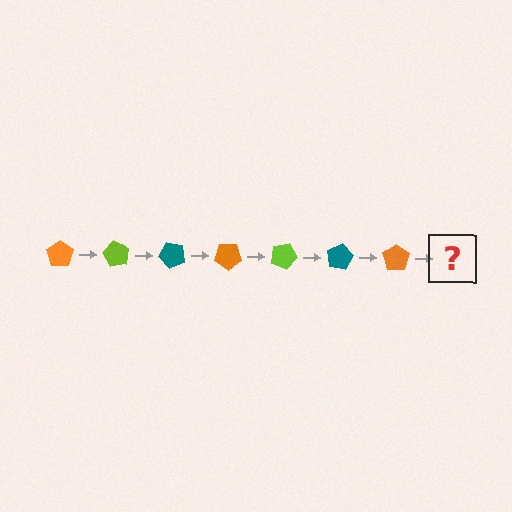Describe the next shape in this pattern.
It should be a lime pentagon, rotated 420 degrees from the start.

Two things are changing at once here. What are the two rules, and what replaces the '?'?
The two rules are that it rotates 60 degrees each step and the color cycles through orange, lime, and teal. The '?' should be a lime pentagon, rotated 420 degrees from the start.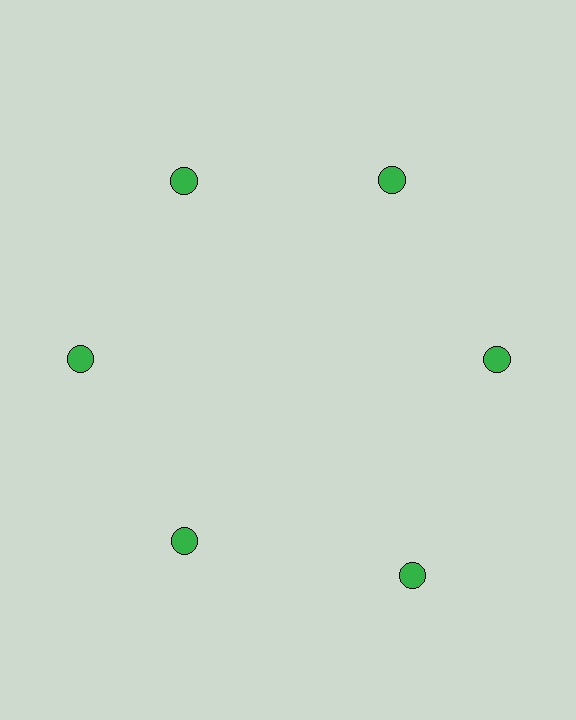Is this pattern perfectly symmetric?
No. The 6 green circles are arranged in a ring, but one element near the 5 o'clock position is pushed outward from the center, breaking the 6-fold rotational symmetry.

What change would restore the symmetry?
The symmetry would be restored by moving it inward, back onto the ring so that all 6 circles sit at equal angles and equal distance from the center.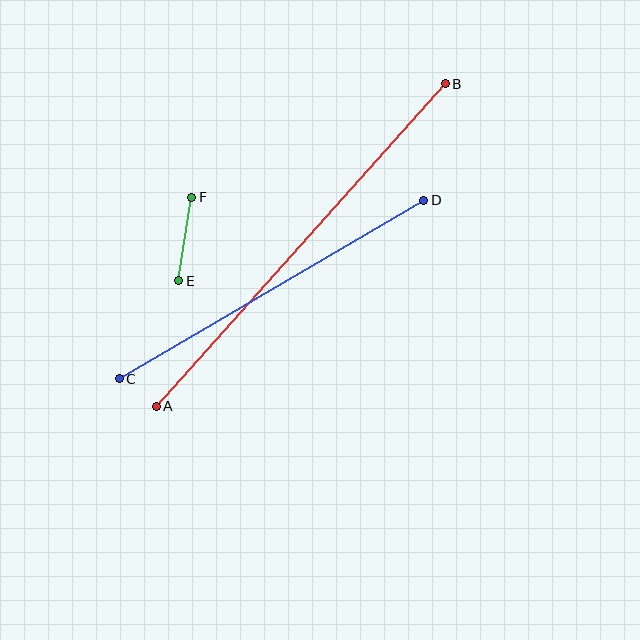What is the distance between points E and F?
The distance is approximately 84 pixels.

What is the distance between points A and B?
The distance is approximately 433 pixels.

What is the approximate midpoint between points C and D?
The midpoint is at approximately (271, 289) pixels.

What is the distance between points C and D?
The distance is approximately 353 pixels.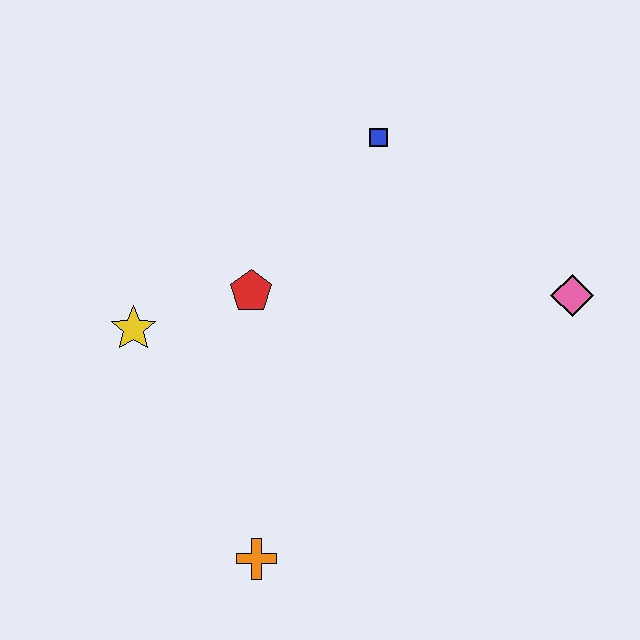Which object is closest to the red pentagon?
The yellow star is closest to the red pentagon.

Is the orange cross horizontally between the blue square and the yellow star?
Yes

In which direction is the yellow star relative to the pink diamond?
The yellow star is to the left of the pink diamond.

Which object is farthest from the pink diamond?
The yellow star is farthest from the pink diamond.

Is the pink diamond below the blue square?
Yes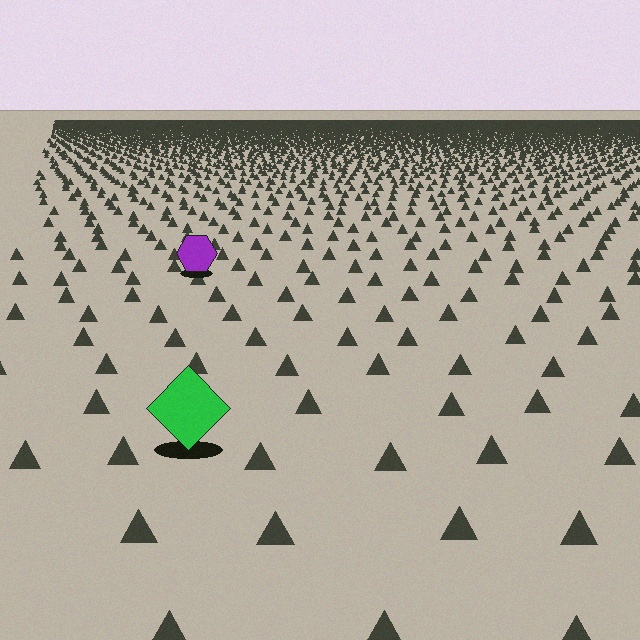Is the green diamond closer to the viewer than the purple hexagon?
Yes. The green diamond is closer — you can tell from the texture gradient: the ground texture is coarser near it.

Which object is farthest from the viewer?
The purple hexagon is farthest from the viewer. It appears smaller and the ground texture around it is denser.